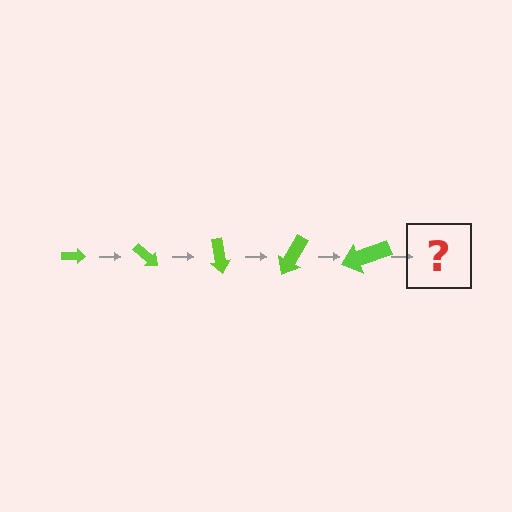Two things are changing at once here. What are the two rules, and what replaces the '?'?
The two rules are that the arrow grows larger each step and it rotates 40 degrees each step. The '?' should be an arrow, larger than the previous one and rotated 200 degrees from the start.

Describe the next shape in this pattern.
It should be an arrow, larger than the previous one and rotated 200 degrees from the start.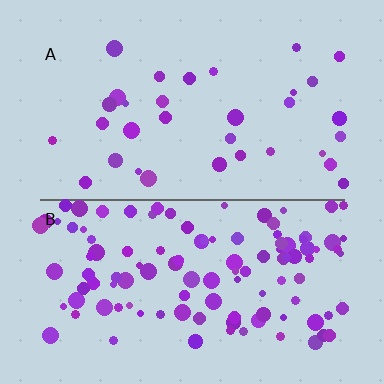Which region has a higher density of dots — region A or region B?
B (the bottom).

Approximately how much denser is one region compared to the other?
Approximately 3.5× — region B over region A.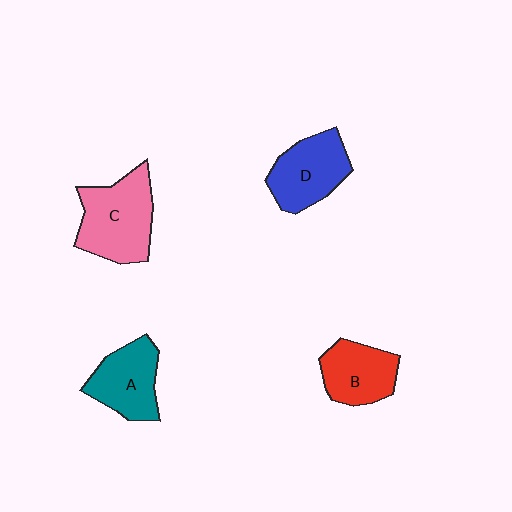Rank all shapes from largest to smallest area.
From largest to smallest: C (pink), D (blue), A (teal), B (red).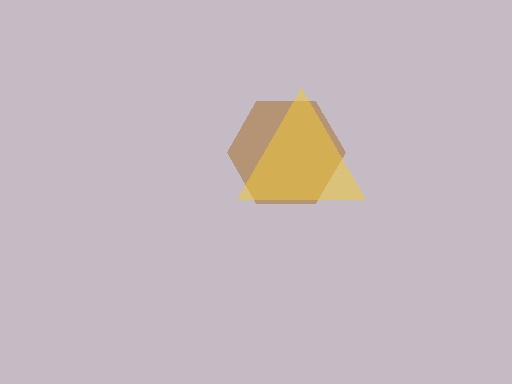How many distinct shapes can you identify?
There are 2 distinct shapes: a brown hexagon, a yellow triangle.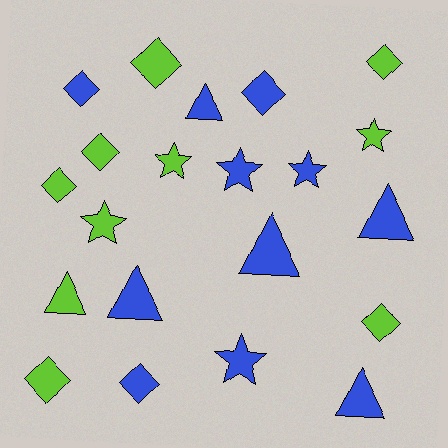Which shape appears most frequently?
Diamond, with 9 objects.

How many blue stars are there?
There are 3 blue stars.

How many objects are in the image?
There are 21 objects.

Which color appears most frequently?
Blue, with 11 objects.